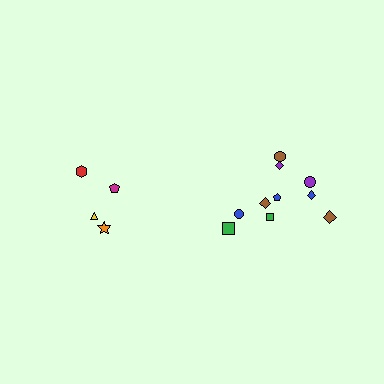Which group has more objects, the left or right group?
The right group.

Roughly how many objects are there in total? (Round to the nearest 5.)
Roughly 15 objects in total.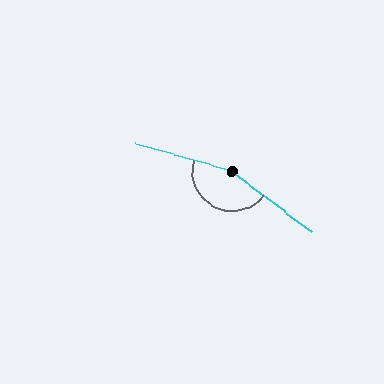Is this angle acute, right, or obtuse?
It is obtuse.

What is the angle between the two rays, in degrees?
Approximately 159 degrees.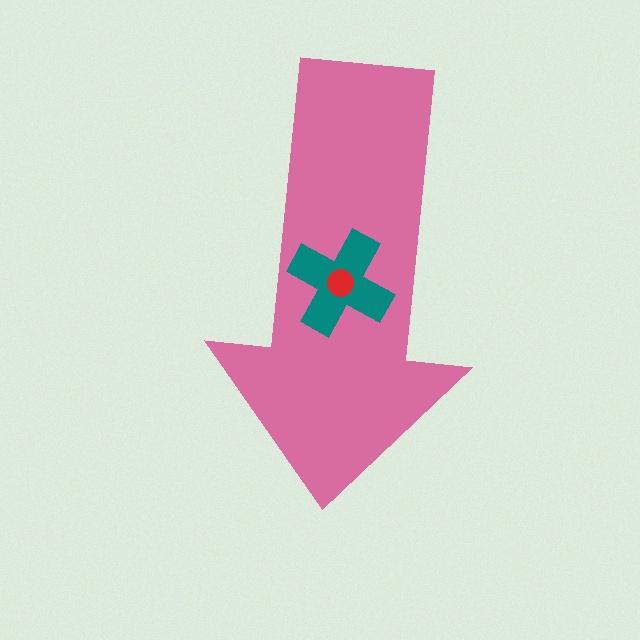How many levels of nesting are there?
3.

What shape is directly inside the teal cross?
The red circle.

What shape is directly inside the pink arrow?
The teal cross.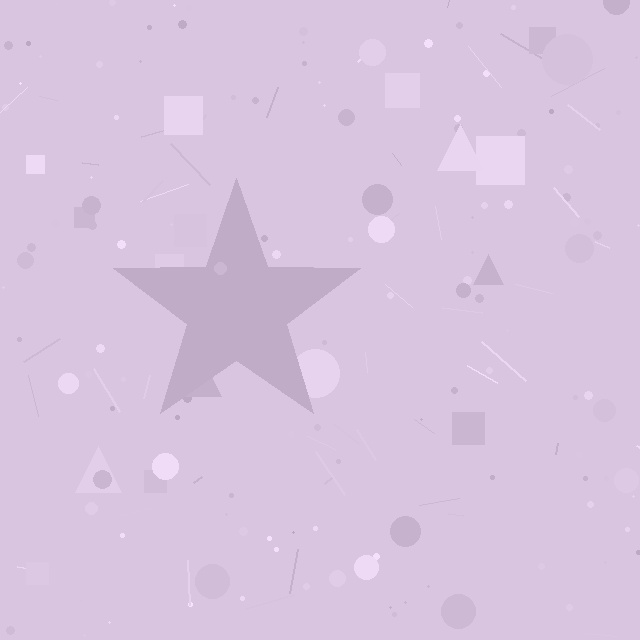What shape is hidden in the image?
A star is hidden in the image.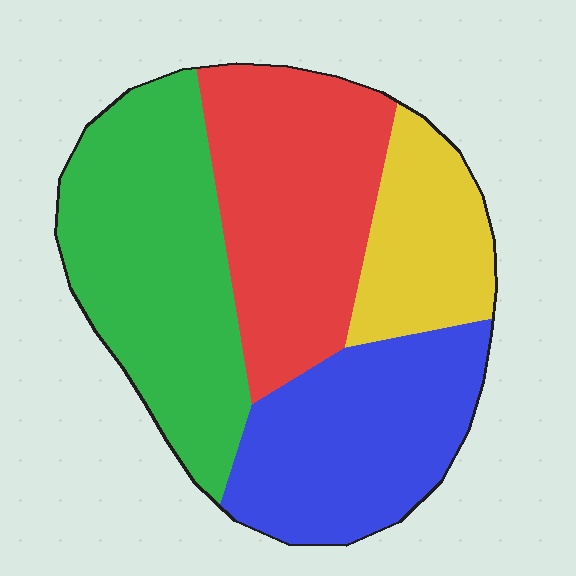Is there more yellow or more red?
Red.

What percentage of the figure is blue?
Blue covers roughly 25% of the figure.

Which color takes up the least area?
Yellow, at roughly 15%.